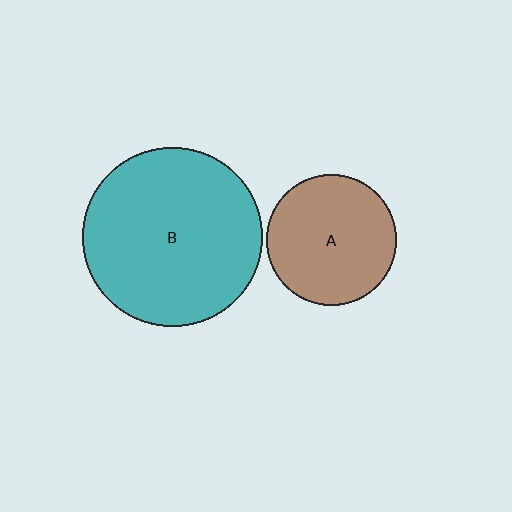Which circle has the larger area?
Circle B (teal).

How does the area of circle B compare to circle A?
Approximately 1.9 times.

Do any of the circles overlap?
No, none of the circles overlap.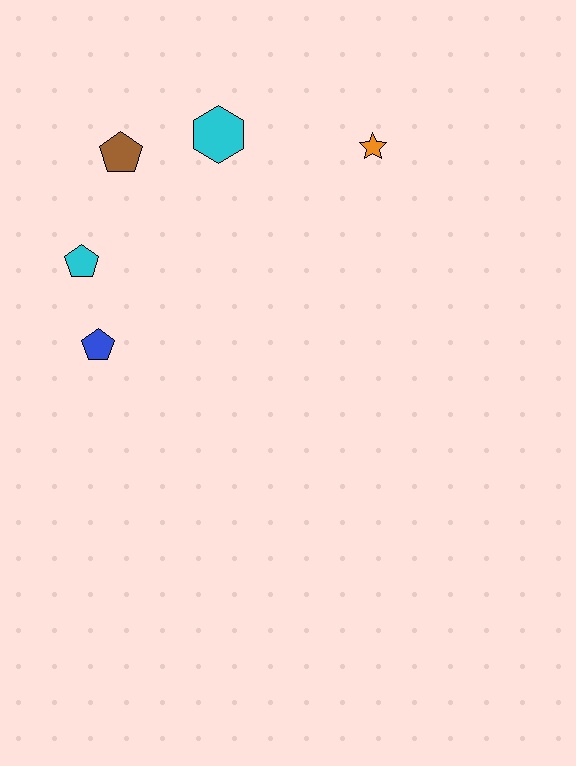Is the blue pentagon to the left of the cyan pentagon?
No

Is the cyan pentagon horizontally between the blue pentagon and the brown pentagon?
No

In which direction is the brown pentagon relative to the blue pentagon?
The brown pentagon is above the blue pentagon.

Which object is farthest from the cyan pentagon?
The orange star is farthest from the cyan pentagon.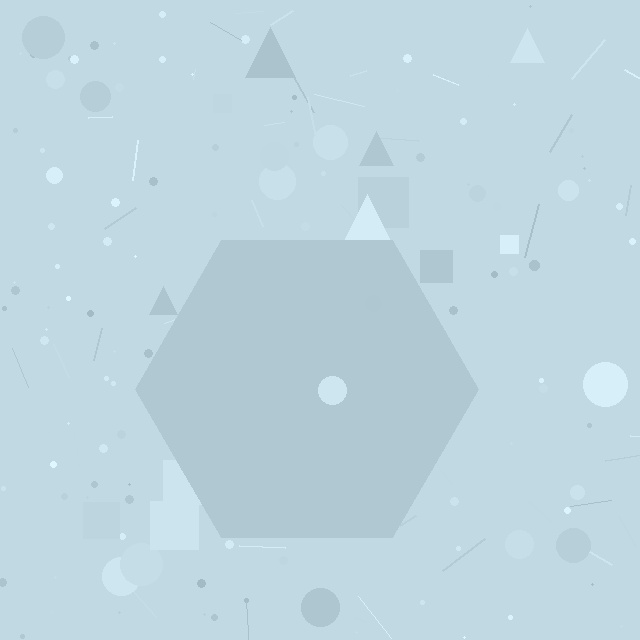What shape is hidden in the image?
A hexagon is hidden in the image.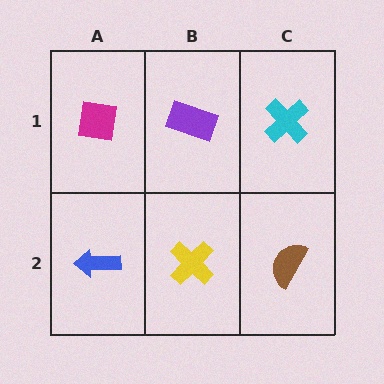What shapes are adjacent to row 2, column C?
A cyan cross (row 1, column C), a yellow cross (row 2, column B).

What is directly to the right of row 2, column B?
A brown semicircle.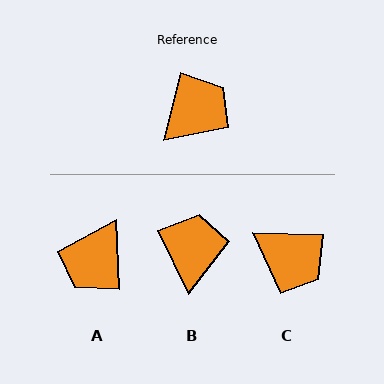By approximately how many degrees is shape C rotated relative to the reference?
Approximately 77 degrees clockwise.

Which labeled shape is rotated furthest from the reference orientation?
A, about 163 degrees away.